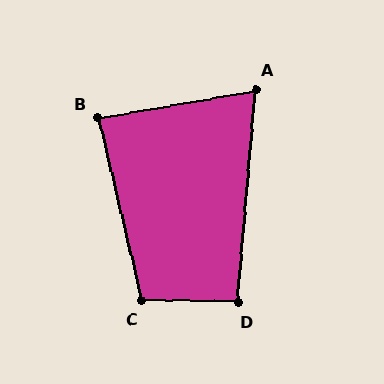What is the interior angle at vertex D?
Approximately 93 degrees (approximately right).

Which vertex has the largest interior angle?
C, at approximately 105 degrees.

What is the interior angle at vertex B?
Approximately 87 degrees (approximately right).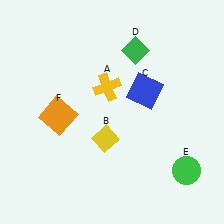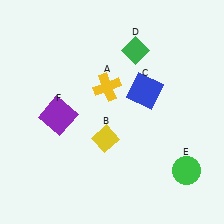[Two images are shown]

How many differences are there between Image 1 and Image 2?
There is 1 difference between the two images.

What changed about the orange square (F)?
In Image 1, F is orange. In Image 2, it changed to purple.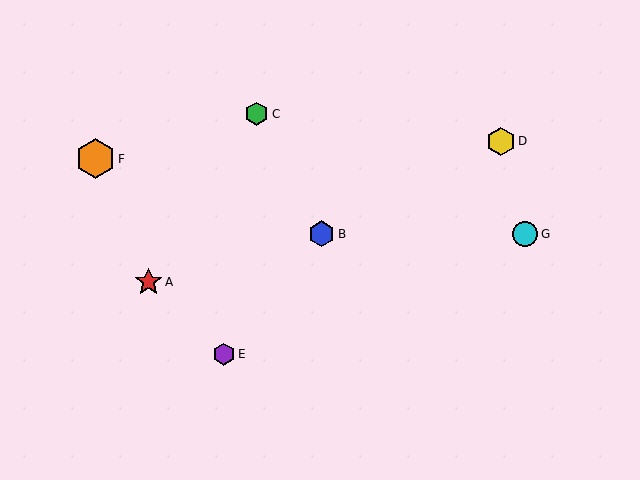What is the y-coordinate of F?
Object F is at y≈159.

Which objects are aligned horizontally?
Objects B, G are aligned horizontally.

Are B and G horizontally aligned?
Yes, both are at y≈234.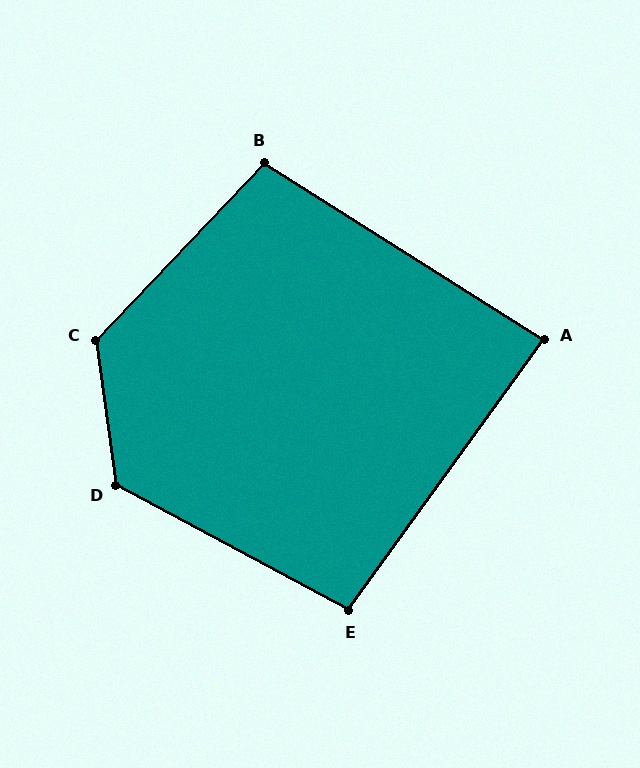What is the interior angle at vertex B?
Approximately 101 degrees (obtuse).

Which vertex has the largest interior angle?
C, at approximately 129 degrees.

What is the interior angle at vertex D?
Approximately 126 degrees (obtuse).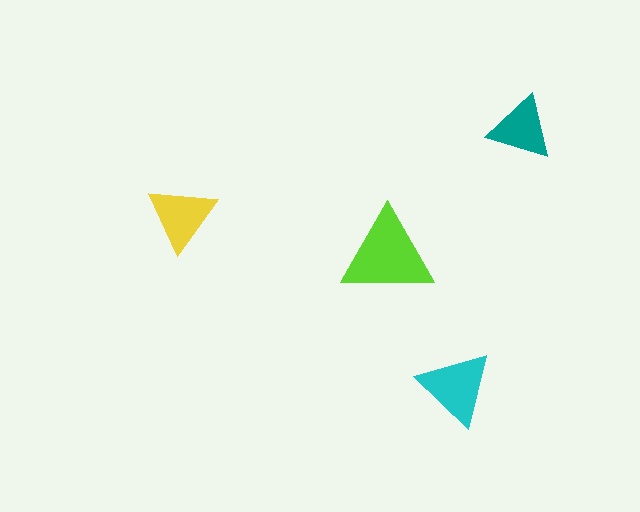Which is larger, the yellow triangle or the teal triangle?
The yellow one.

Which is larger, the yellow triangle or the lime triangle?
The lime one.